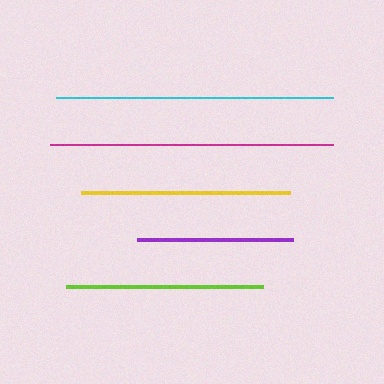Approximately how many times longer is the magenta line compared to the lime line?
The magenta line is approximately 1.4 times the length of the lime line.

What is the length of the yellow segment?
The yellow segment is approximately 209 pixels long.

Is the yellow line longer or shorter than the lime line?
The yellow line is longer than the lime line.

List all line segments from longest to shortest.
From longest to shortest: magenta, cyan, yellow, lime, purple.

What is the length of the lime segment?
The lime segment is approximately 196 pixels long.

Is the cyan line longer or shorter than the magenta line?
The magenta line is longer than the cyan line.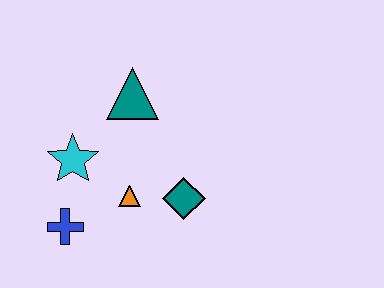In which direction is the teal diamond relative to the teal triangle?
The teal diamond is below the teal triangle.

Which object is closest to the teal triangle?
The cyan star is closest to the teal triangle.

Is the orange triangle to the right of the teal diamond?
No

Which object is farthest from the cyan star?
The teal diamond is farthest from the cyan star.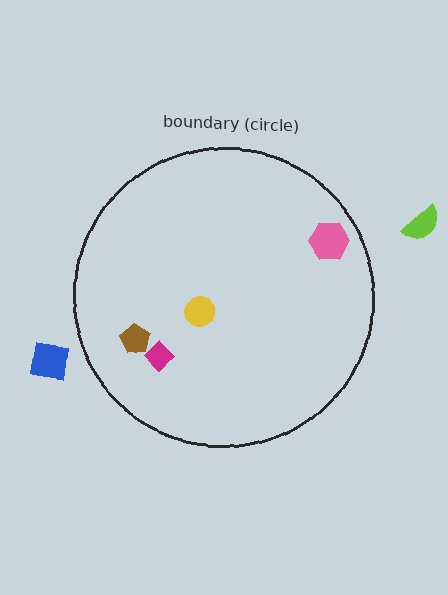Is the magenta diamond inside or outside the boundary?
Inside.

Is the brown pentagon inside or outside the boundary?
Inside.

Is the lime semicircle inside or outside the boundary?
Outside.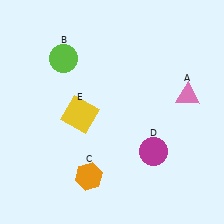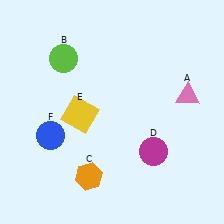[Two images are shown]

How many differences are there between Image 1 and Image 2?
There is 1 difference between the two images.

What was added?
A blue circle (F) was added in Image 2.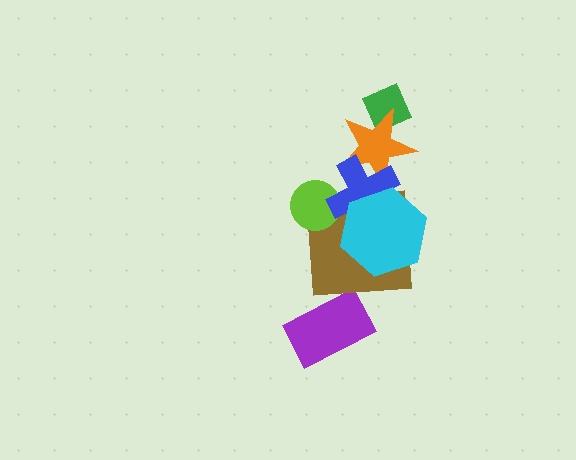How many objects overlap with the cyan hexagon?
2 objects overlap with the cyan hexagon.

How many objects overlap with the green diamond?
1 object overlaps with the green diamond.